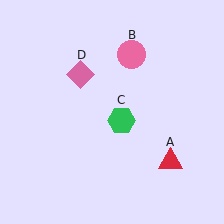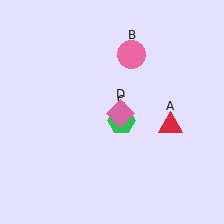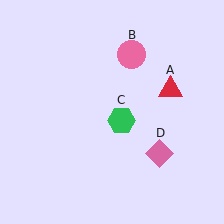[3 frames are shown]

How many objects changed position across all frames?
2 objects changed position: red triangle (object A), pink diamond (object D).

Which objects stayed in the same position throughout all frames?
Pink circle (object B) and green hexagon (object C) remained stationary.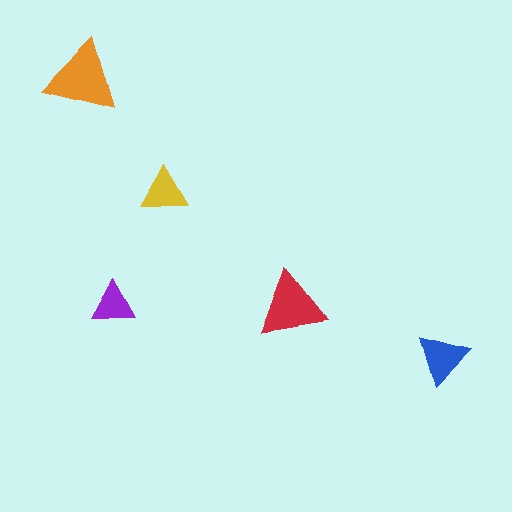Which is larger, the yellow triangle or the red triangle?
The red one.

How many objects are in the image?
There are 5 objects in the image.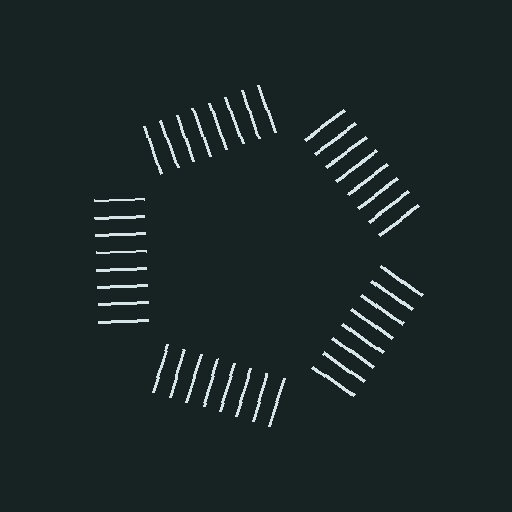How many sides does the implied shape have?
5 sides — the line-ends trace a pentagon.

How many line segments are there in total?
40 — 8 along each of the 5 edges.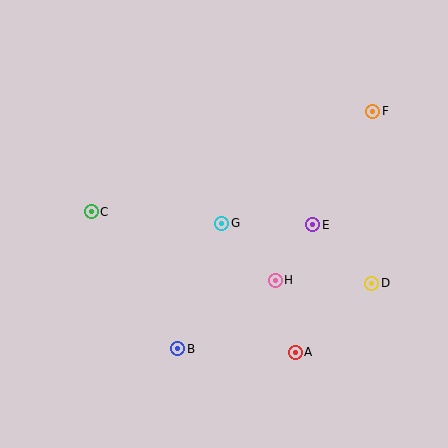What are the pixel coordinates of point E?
Point E is at (313, 225).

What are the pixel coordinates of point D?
Point D is at (372, 283).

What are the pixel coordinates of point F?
Point F is at (373, 111).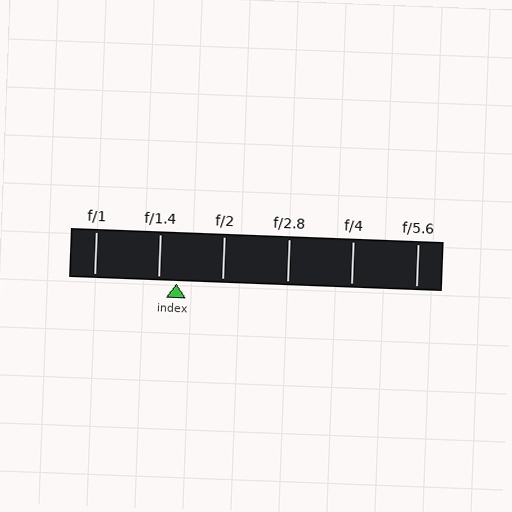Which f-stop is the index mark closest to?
The index mark is closest to f/1.4.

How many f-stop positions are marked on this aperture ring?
There are 6 f-stop positions marked.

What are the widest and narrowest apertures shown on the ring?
The widest aperture shown is f/1 and the narrowest is f/5.6.